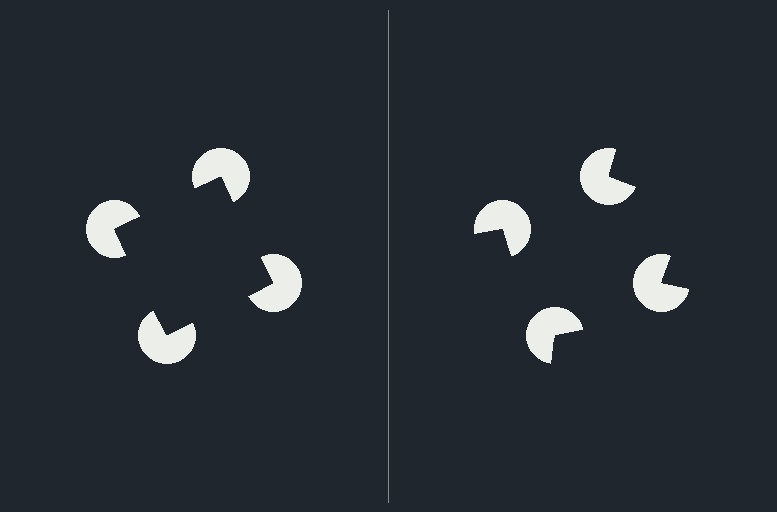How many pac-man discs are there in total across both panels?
8 — 4 on each side.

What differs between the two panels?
The pac-man discs are positioned identically on both sides; only the wedge orientations differ. On the left they align to a square; on the right they are misaligned.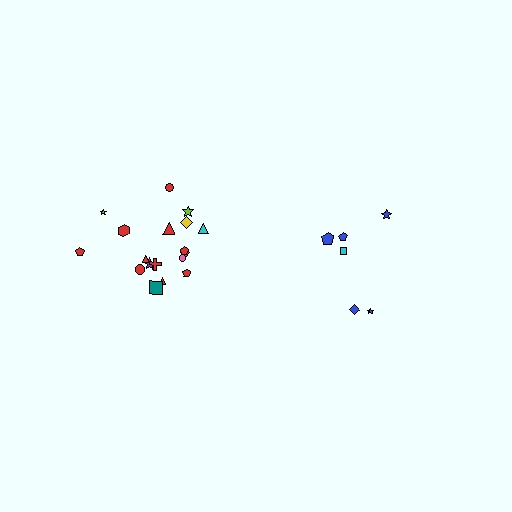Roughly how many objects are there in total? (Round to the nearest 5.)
Roughly 25 objects in total.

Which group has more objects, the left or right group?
The left group.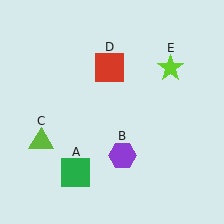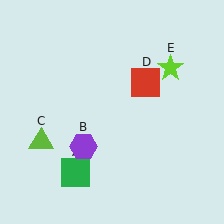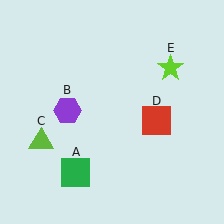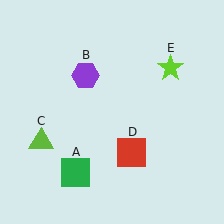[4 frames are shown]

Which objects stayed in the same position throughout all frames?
Green square (object A) and lime triangle (object C) and lime star (object E) remained stationary.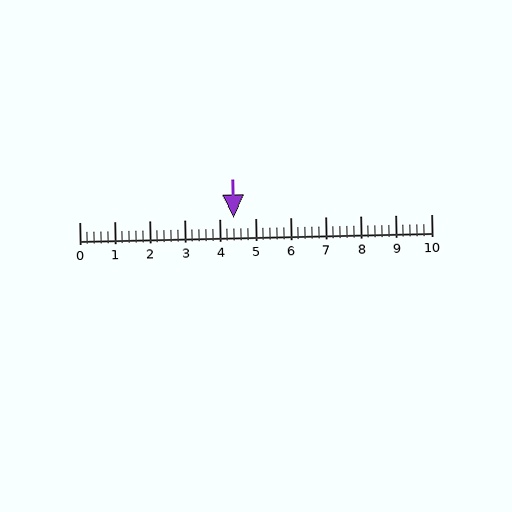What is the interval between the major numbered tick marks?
The major tick marks are spaced 1 units apart.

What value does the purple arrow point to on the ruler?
The purple arrow points to approximately 4.4.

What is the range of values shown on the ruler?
The ruler shows values from 0 to 10.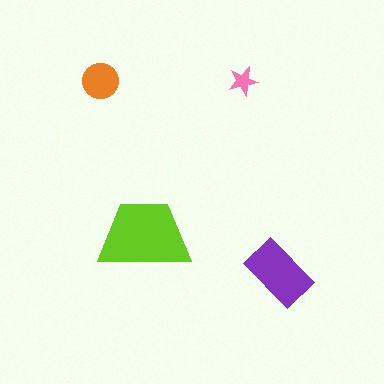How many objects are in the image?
There are 4 objects in the image.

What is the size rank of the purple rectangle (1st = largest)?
2nd.